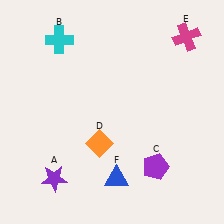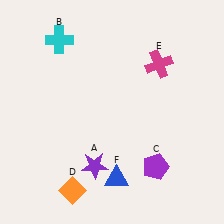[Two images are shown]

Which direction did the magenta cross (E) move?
The magenta cross (E) moved down.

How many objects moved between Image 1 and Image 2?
3 objects moved between the two images.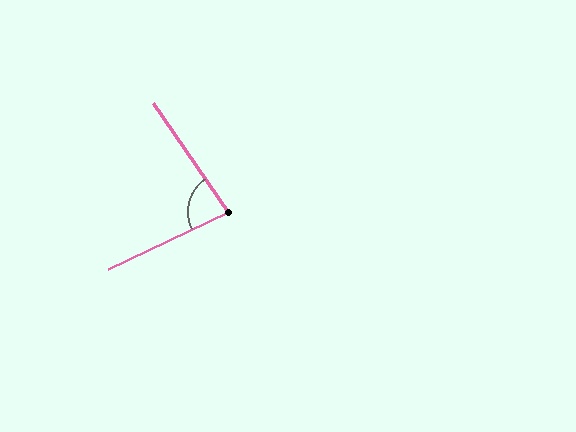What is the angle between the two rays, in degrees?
Approximately 81 degrees.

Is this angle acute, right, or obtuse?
It is acute.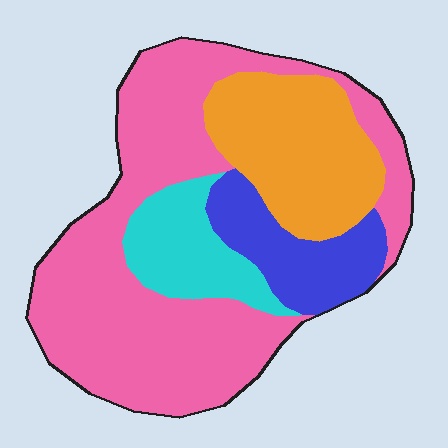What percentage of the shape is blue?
Blue covers roughly 15% of the shape.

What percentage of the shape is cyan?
Cyan takes up less than a sixth of the shape.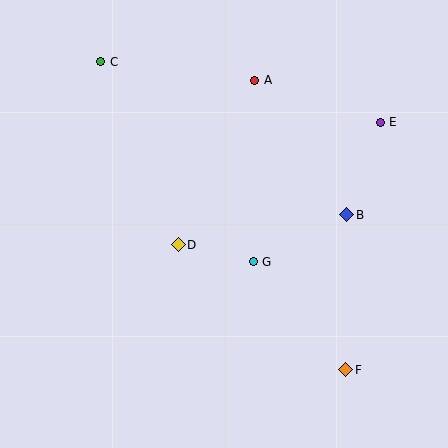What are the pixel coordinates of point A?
Point A is at (255, 80).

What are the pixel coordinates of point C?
Point C is at (101, 62).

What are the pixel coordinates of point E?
Point E is at (380, 122).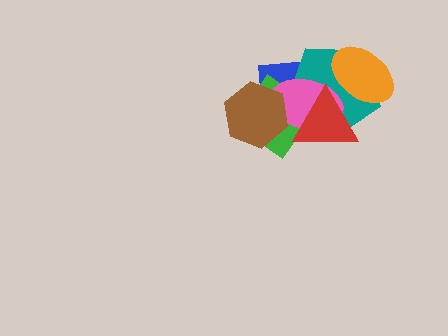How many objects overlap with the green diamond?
5 objects overlap with the green diamond.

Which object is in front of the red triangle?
The orange ellipse is in front of the red triangle.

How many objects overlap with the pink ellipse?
6 objects overlap with the pink ellipse.